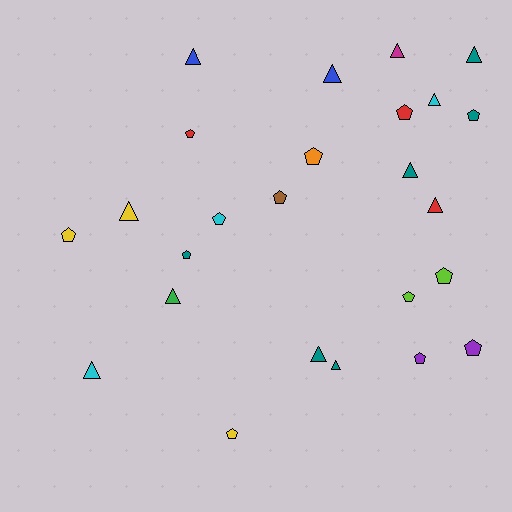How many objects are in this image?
There are 25 objects.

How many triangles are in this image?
There are 12 triangles.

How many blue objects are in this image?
There are 2 blue objects.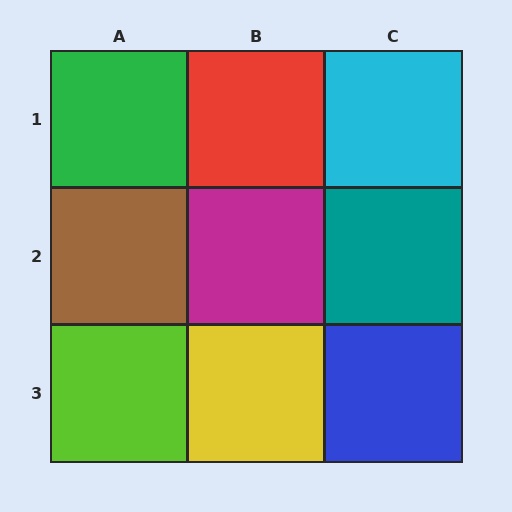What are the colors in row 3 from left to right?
Lime, yellow, blue.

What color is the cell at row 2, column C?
Teal.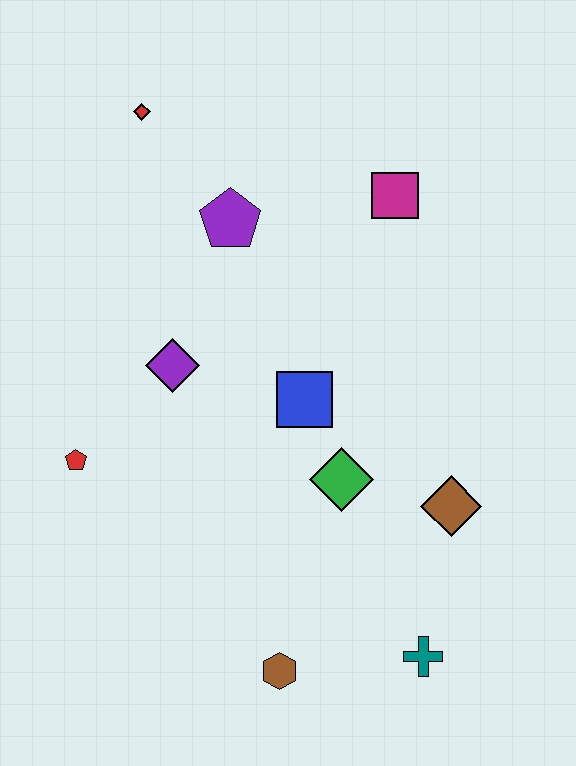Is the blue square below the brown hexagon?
No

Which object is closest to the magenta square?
The purple pentagon is closest to the magenta square.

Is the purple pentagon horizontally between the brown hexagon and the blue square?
No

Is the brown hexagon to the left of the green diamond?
Yes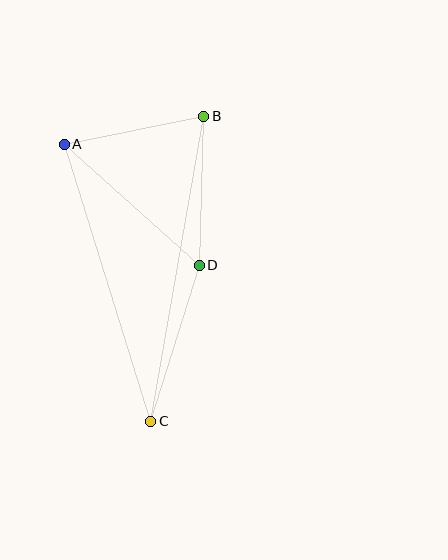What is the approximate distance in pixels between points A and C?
The distance between A and C is approximately 290 pixels.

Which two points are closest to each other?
Points A and B are closest to each other.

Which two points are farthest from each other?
Points B and C are farthest from each other.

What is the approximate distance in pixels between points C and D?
The distance between C and D is approximately 163 pixels.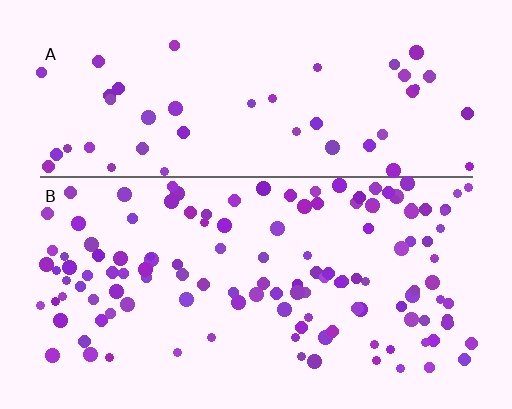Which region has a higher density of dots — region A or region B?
B (the bottom).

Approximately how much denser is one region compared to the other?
Approximately 2.7× — region B over region A.